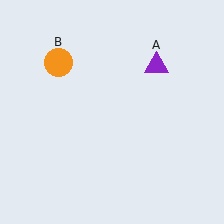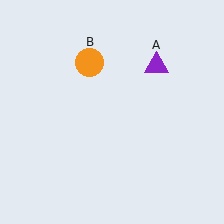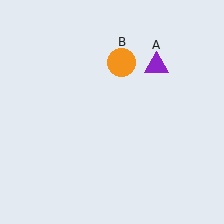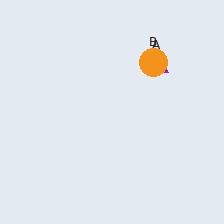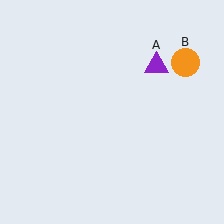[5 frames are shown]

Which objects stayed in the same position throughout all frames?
Purple triangle (object A) remained stationary.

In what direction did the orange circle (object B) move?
The orange circle (object B) moved right.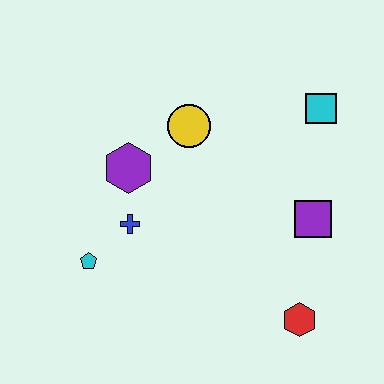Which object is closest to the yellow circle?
The purple hexagon is closest to the yellow circle.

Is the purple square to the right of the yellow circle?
Yes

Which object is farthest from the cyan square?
The cyan pentagon is farthest from the cyan square.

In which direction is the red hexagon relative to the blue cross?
The red hexagon is to the right of the blue cross.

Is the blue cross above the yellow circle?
No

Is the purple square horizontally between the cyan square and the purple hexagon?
Yes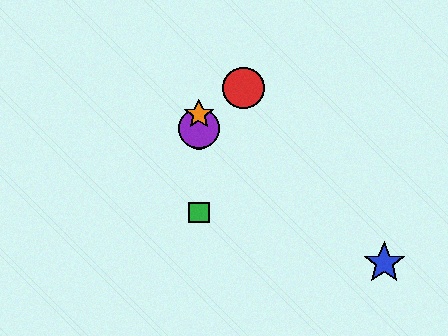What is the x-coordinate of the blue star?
The blue star is at x≈384.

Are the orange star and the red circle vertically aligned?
No, the orange star is at x≈199 and the red circle is at x≈244.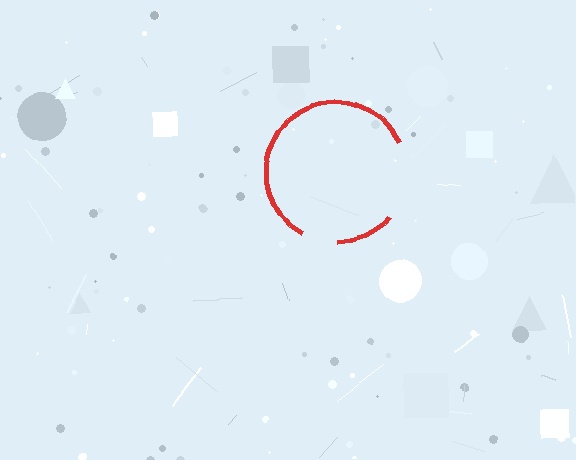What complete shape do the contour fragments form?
The contour fragments form a circle.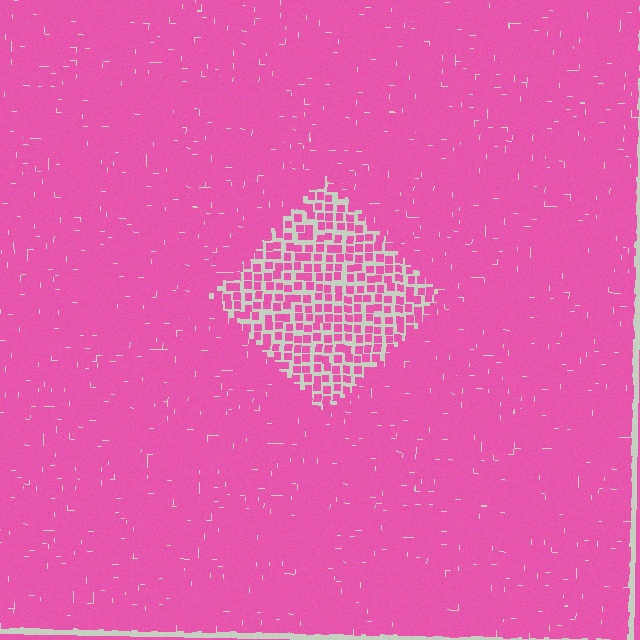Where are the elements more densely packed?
The elements are more densely packed outside the diamond boundary.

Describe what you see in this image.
The image contains small pink elements arranged at two different densities. A diamond-shaped region is visible where the elements are less densely packed than the surrounding area.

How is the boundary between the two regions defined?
The boundary is defined by a change in element density (approximately 2.4x ratio). All elements are the same color, size, and shape.